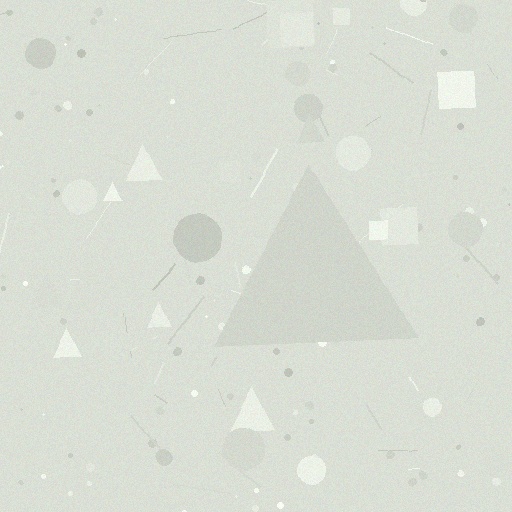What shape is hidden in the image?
A triangle is hidden in the image.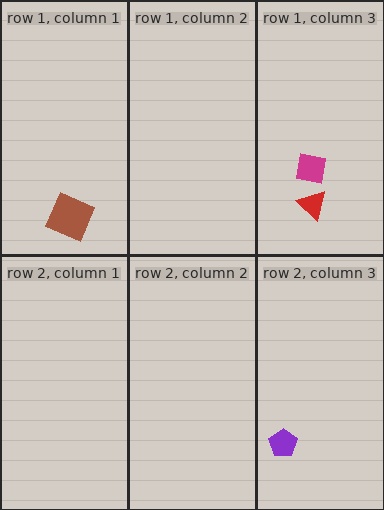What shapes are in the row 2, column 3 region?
The purple pentagon.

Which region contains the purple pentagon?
The row 2, column 3 region.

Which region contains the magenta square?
The row 1, column 3 region.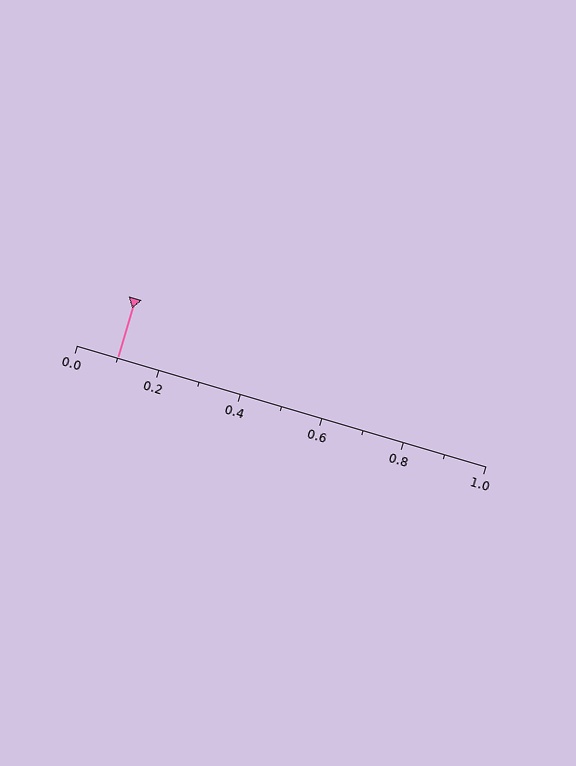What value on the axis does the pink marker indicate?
The marker indicates approximately 0.1.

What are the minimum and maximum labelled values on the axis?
The axis runs from 0.0 to 1.0.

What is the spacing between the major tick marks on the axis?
The major ticks are spaced 0.2 apart.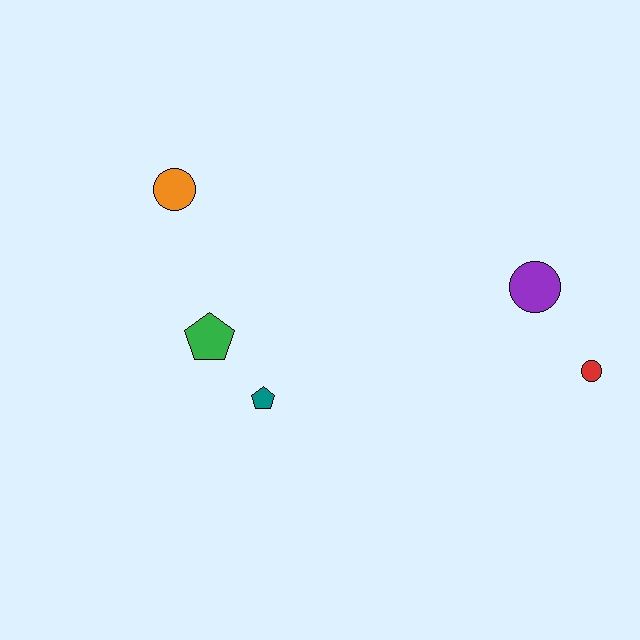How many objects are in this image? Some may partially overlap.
There are 5 objects.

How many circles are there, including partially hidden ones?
There are 3 circles.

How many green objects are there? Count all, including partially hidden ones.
There is 1 green object.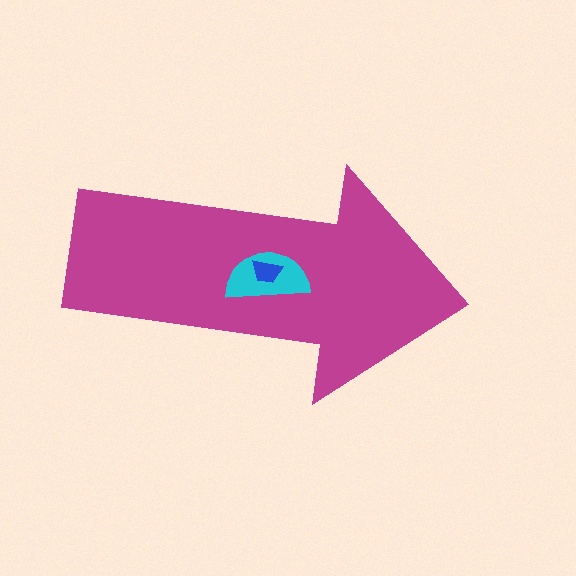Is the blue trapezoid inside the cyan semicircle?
Yes.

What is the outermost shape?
The magenta arrow.